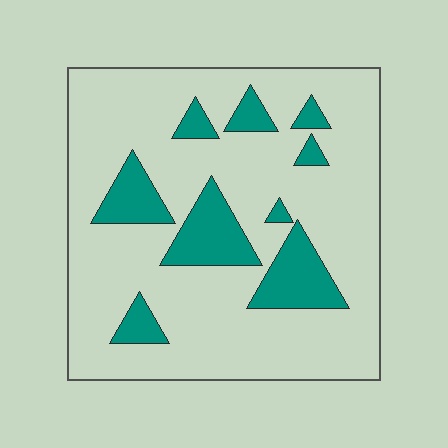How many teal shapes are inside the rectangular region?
9.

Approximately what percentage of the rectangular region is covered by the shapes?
Approximately 20%.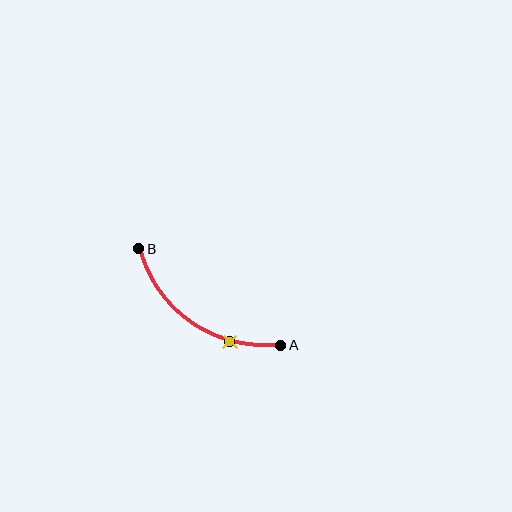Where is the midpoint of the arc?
The arc midpoint is the point on the curve farthest from the straight line joining A and B. It sits below and to the left of that line.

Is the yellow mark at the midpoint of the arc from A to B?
No. The yellow mark lies on the arc but is closer to endpoint A. The arc midpoint would be at the point on the curve equidistant along the arc from both A and B.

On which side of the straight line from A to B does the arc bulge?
The arc bulges below and to the left of the straight line connecting A and B.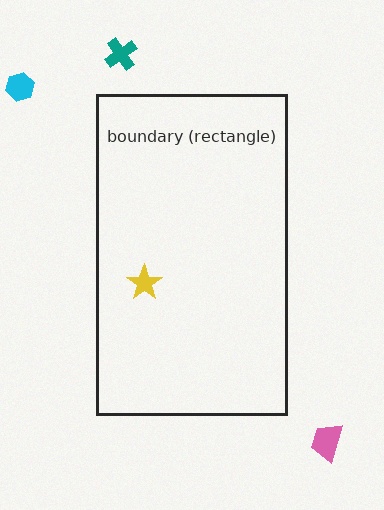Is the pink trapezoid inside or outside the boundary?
Outside.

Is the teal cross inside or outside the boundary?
Outside.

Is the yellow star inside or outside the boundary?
Inside.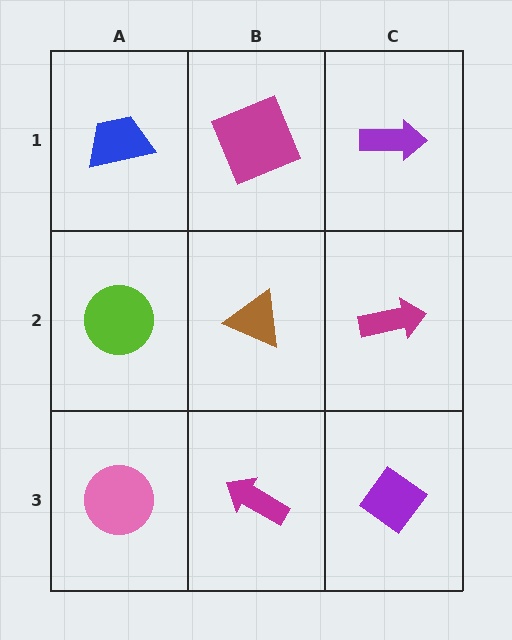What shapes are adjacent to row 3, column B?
A brown triangle (row 2, column B), a pink circle (row 3, column A), a purple diamond (row 3, column C).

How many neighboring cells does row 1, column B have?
3.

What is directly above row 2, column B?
A magenta square.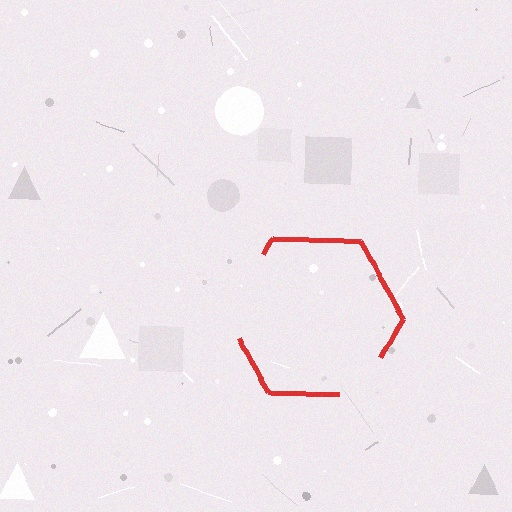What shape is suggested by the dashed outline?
The dashed outline suggests a hexagon.